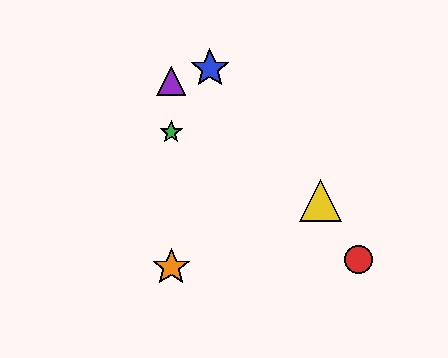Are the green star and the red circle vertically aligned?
No, the green star is at x≈171 and the red circle is at x≈359.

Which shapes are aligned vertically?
The green star, the purple triangle, the orange star are aligned vertically.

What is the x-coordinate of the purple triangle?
The purple triangle is at x≈171.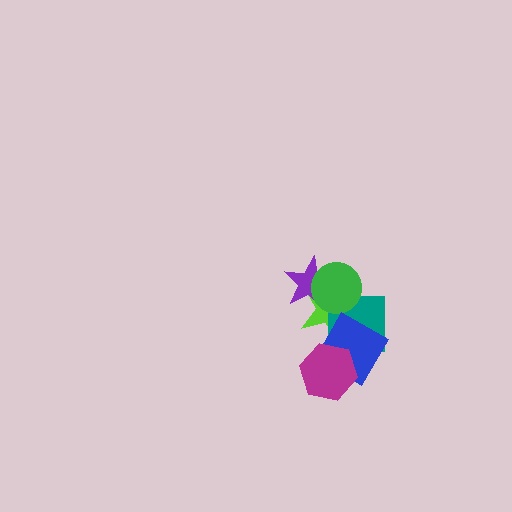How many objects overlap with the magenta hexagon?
1 object overlaps with the magenta hexagon.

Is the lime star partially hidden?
Yes, it is partially covered by another shape.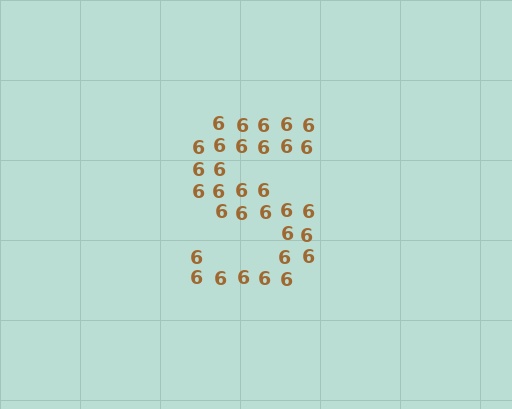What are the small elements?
The small elements are digit 6's.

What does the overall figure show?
The overall figure shows the letter S.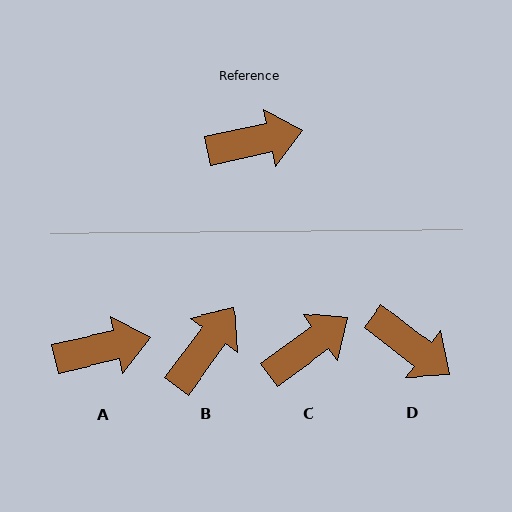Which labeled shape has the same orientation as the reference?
A.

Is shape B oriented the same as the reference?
No, it is off by about 41 degrees.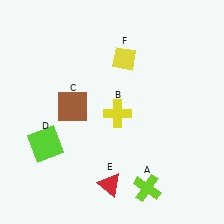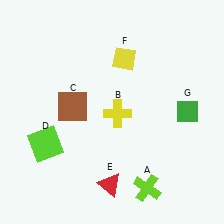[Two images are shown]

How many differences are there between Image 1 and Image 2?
There is 1 difference between the two images.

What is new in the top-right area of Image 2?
A green diamond (G) was added in the top-right area of Image 2.